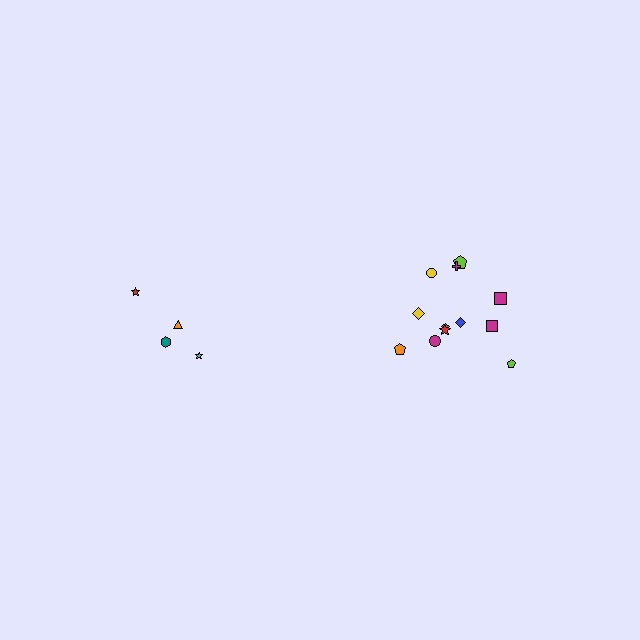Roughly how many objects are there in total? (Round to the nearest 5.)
Roughly 15 objects in total.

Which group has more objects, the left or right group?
The right group.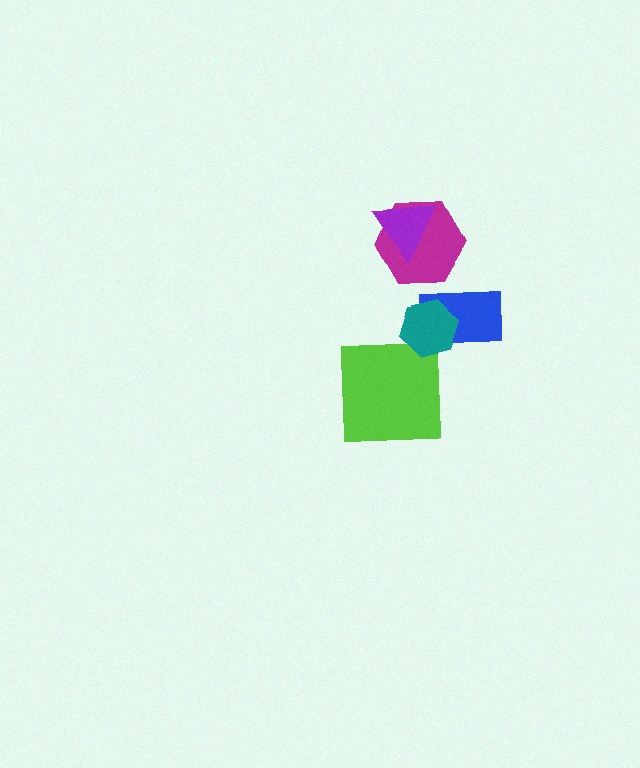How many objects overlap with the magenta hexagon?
1 object overlaps with the magenta hexagon.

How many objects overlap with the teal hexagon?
1 object overlaps with the teal hexagon.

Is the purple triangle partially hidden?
No, no other shape covers it.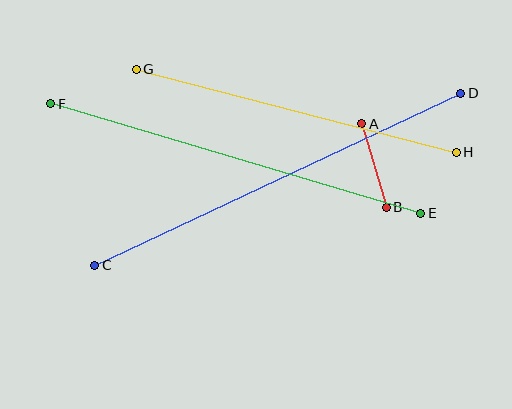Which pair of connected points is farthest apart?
Points C and D are farthest apart.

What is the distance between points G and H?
The distance is approximately 331 pixels.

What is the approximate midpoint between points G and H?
The midpoint is at approximately (296, 111) pixels.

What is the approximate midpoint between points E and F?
The midpoint is at approximately (236, 159) pixels.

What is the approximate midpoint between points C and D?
The midpoint is at approximately (278, 179) pixels.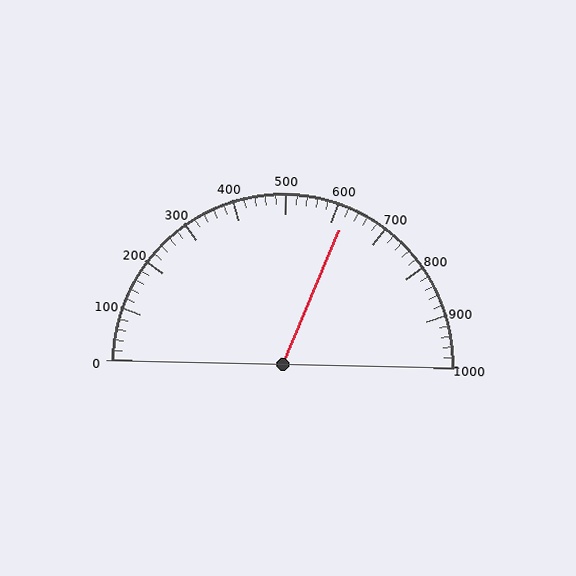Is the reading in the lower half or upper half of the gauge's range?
The reading is in the upper half of the range (0 to 1000).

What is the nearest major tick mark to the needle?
The nearest major tick mark is 600.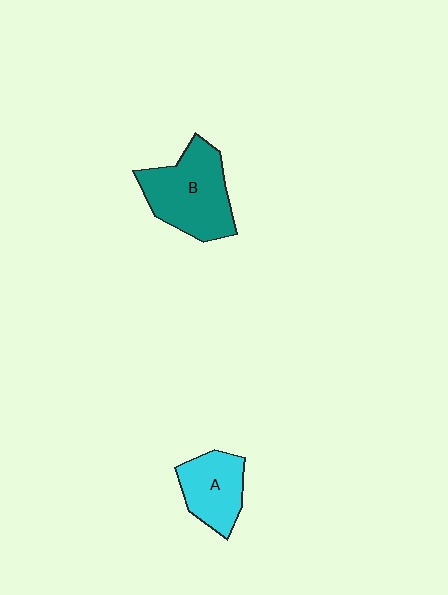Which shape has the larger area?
Shape B (teal).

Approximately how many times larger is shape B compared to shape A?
Approximately 1.5 times.